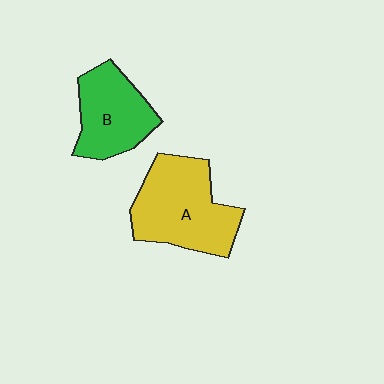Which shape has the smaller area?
Shape B (green).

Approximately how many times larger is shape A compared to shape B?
Approximately 1.4 times.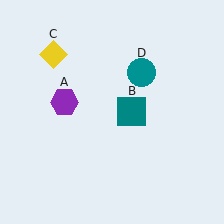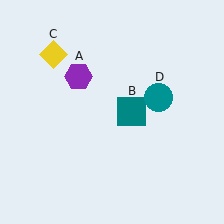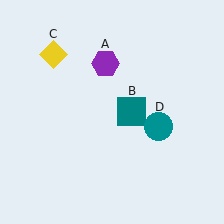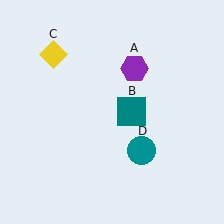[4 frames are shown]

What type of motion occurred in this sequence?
The purple hexagon (object A), teal circle (object D) rotated clockwise around the center of the scene.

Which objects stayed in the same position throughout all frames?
Teal square (object B) and yellow diamond (object C) remained stationary.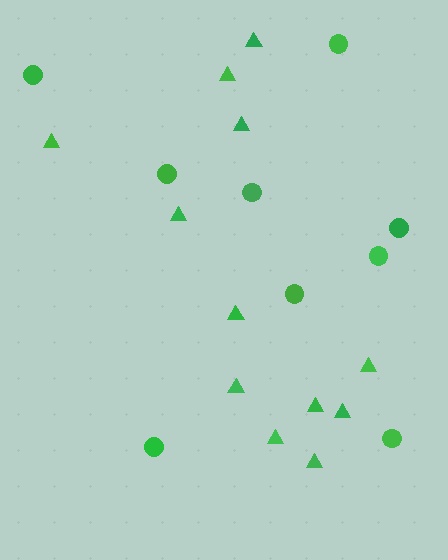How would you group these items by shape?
There are 2 groups: one group of triangles (12) and one group of circles (9).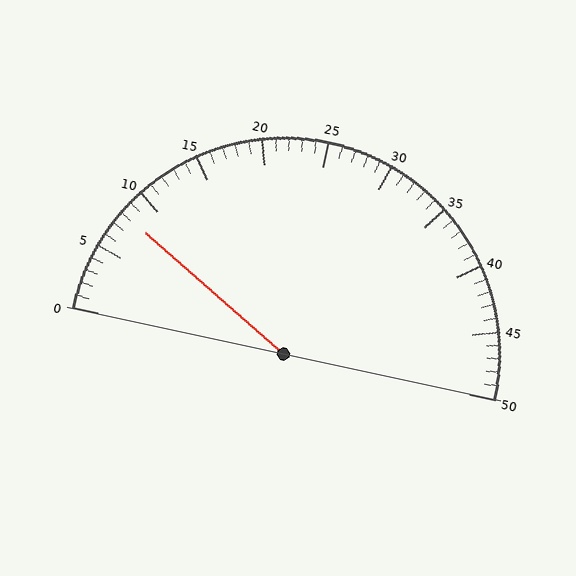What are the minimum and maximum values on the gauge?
The gauge ranges from 0 to 50.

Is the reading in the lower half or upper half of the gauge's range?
The reading is in the lower half of the range (0 to 50).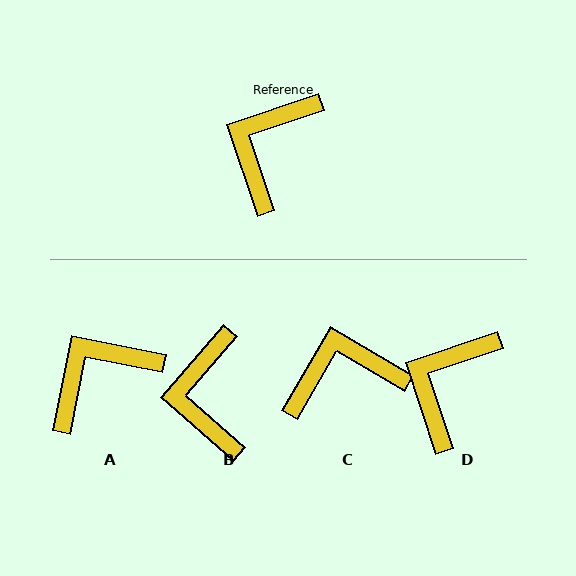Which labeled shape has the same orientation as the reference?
D.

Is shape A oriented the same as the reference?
No, it is off by about 30 degrees.